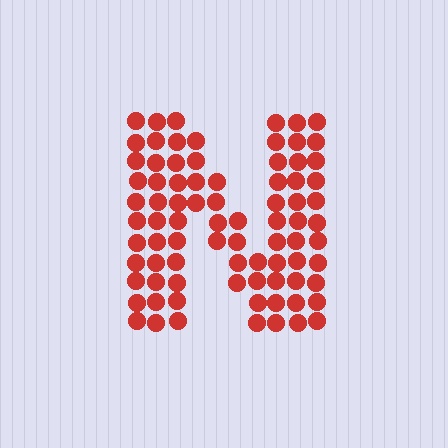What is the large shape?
The large shape is the letter N.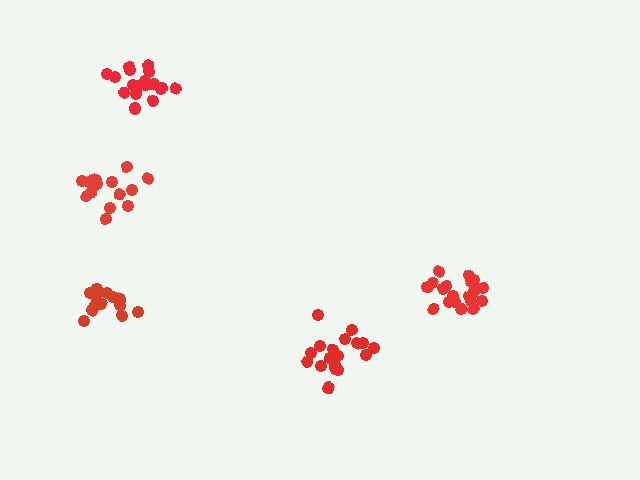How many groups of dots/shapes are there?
There are 5 groups.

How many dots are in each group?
Group 1: 18 dots, Group 2: 15 dots, Group 3: 21 dots, Group 4: 16 dots, Group 5: 18 dots (88 total).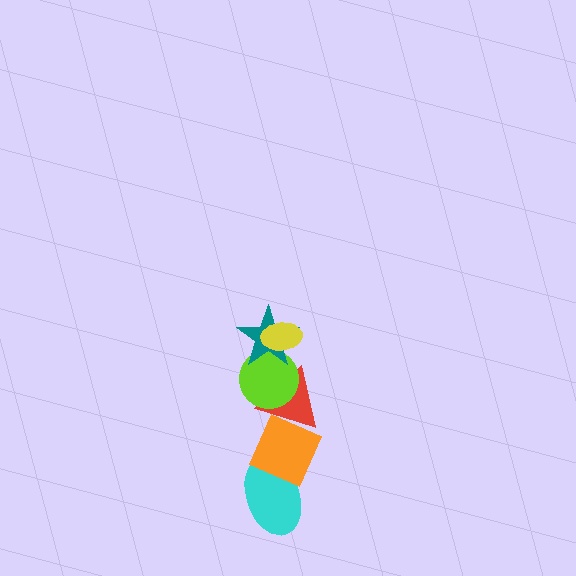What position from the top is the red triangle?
The red triangle is 4th from the top.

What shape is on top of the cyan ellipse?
The orange diamond is on top of the cyan ellipse.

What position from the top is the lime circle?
The lime circle is 3rd from the top.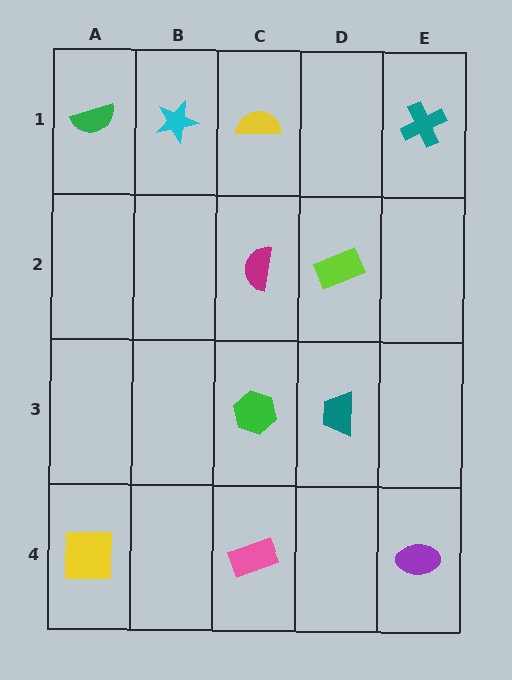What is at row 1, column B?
A cyan star.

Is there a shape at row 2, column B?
No, that cell is empty.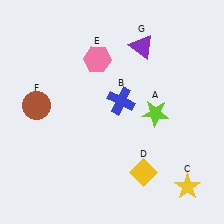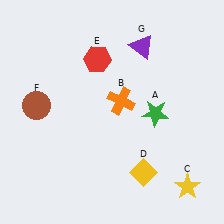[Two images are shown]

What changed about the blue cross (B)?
In Image 1, B is blue. In Image 2, it changed to orange.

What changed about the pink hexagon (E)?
In Image 1, E is pink. In Image 2, it changed to red.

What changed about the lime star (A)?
In Image 1, A is lime. In Image 2, it changed to green.